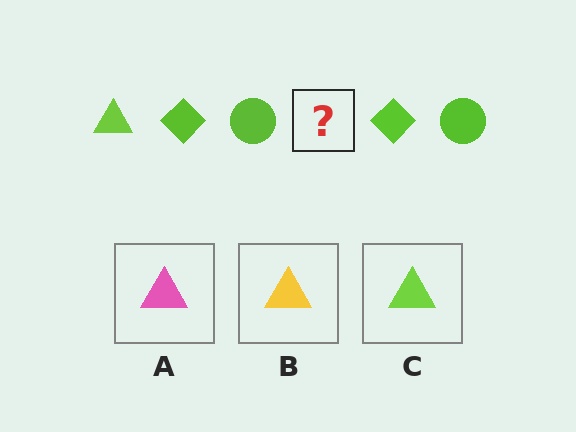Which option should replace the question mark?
Option C.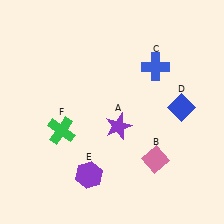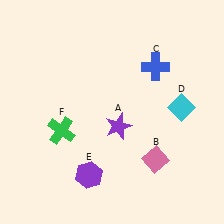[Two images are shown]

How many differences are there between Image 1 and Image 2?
There is 1 difference between the two images.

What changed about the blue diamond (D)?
In Image 1, D is blue. In Image 2, it changed to cyan.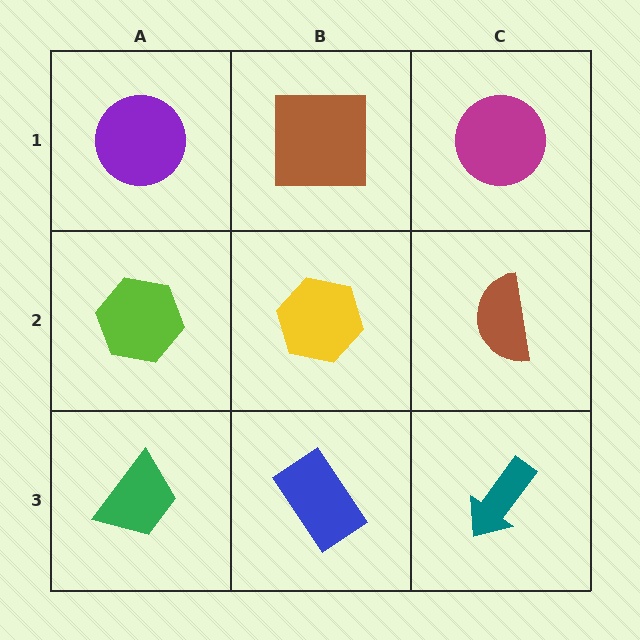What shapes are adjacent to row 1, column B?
A yellow hexagon (row 2, column B), a purple circle (row 1, column A), a magenta circle (row 1, column C).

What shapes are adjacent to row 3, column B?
A yellow hexagon (row 2, column B), a green trapezoid (row 3, column A), a teal arrow (row 3, column C).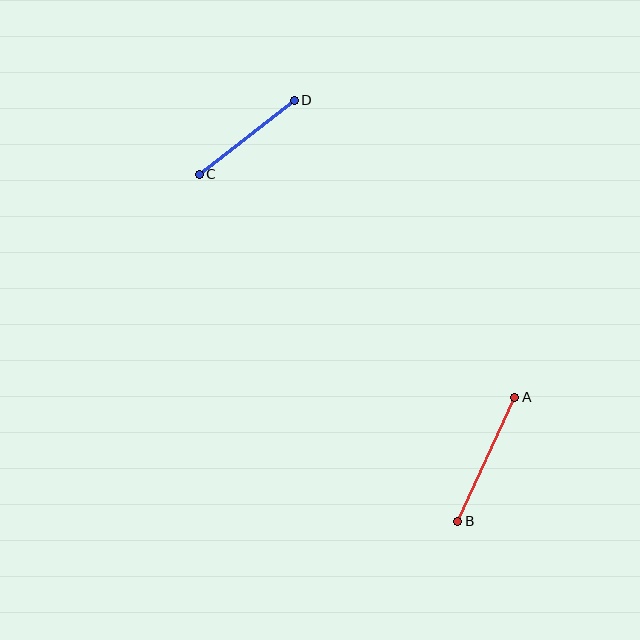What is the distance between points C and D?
The distance is approximately 121 pixels.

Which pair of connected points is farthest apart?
Points A and B are farthest apart.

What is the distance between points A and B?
The distance is approximately 136 pixels.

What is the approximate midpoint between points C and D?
The midpoint is at approximately (247, 137) pixels.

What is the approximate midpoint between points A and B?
The midpoint is at approximately (486, 459) pixels.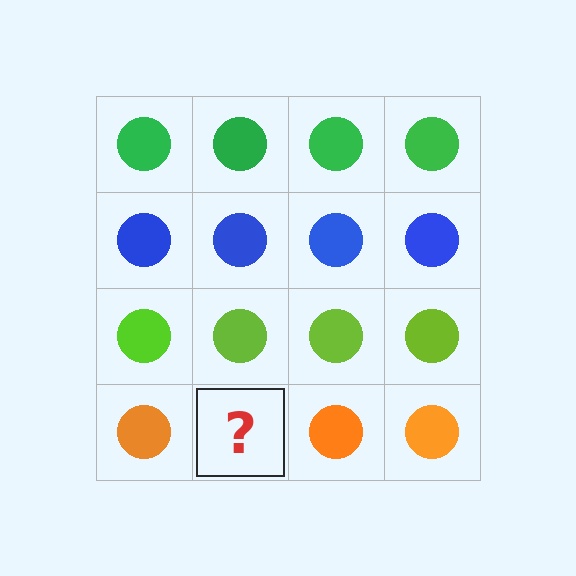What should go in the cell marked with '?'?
The missing cell should contain an orange circle.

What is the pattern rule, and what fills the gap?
The rule is that each row has a consistent color. The gap should be filled with an orange circle.